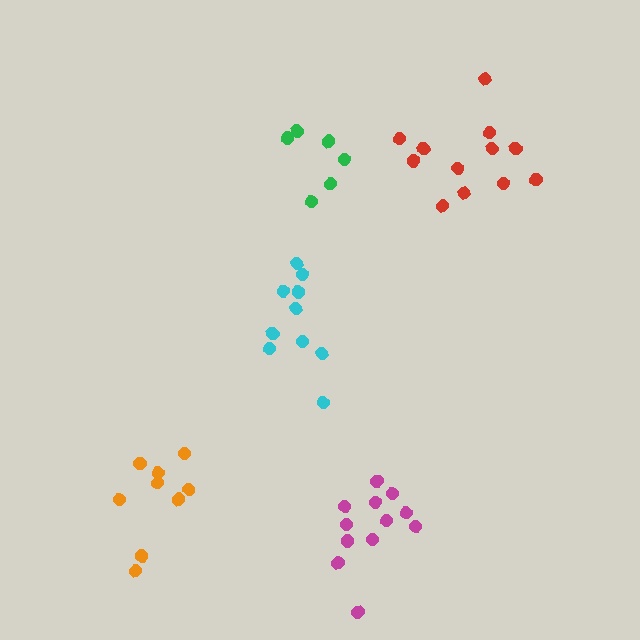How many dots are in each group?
Group 1: 10 dots, Group 2: 6 dots, Group 3: 9 dots, Group 4: 12 dots, Group 5: 12 dots (49 total).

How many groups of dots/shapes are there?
There are 5 groups.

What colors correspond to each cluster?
The clusters are colored: cyan, green, orange, red, magenta.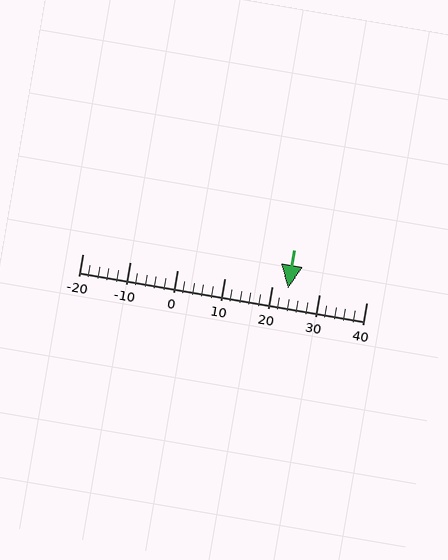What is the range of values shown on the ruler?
The ruler shows values from -20 to 40.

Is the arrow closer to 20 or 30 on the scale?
The arrow is closer to 20.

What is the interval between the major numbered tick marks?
The major tick marks are spaced 10 units apart.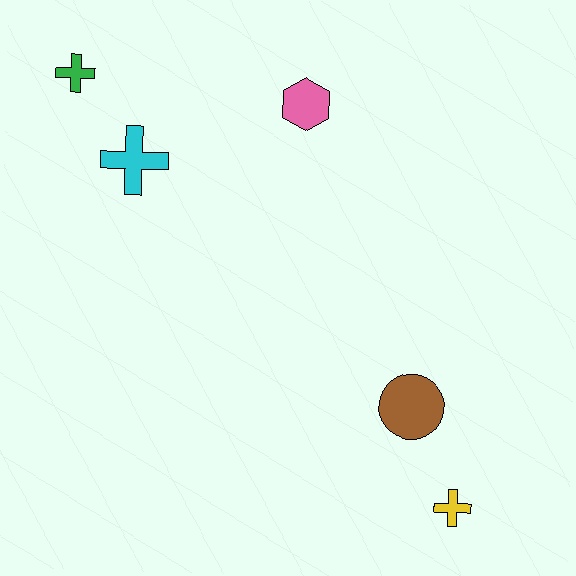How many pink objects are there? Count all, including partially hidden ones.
There is 1 pink object.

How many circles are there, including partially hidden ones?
There is 1 circle.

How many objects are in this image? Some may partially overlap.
There are 5 objects.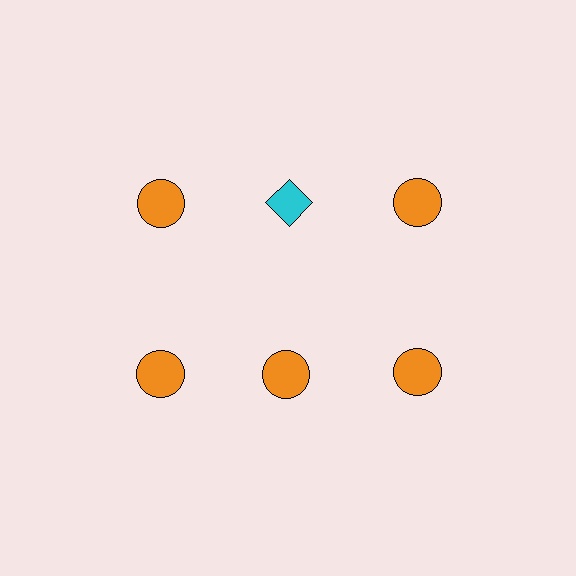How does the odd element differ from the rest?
It differs in both color (cyan instead of orange) and shape (diamond instead of circle).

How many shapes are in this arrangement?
There are 6 shapes arranged in a grid pattern.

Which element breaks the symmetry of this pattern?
The cyan diamond in the top row, second from left column breaks the symmetry. All other shapes are orange circles.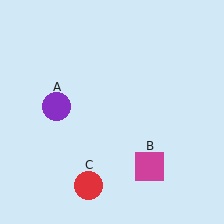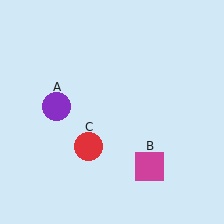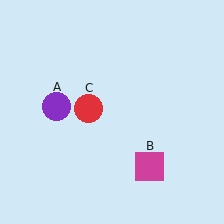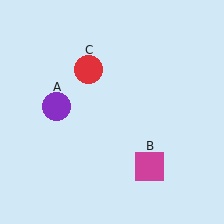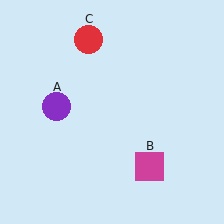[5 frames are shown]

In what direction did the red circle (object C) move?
The red circle (object C) moved up.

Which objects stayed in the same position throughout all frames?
Purple circle (object A) and magenta square (object B) remained stationary.